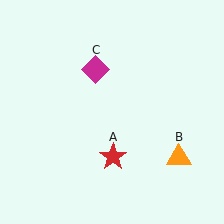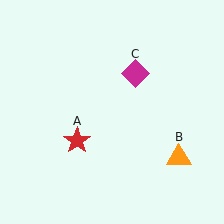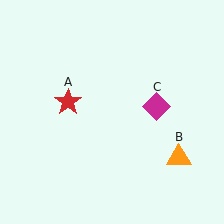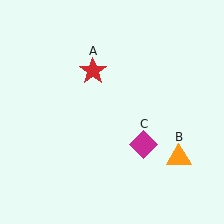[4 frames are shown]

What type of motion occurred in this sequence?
The red star (object A), magenta diamond (object C) rotated clockwise around the center of the scene.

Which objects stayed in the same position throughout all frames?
Orange triangle (object B) remained stationary.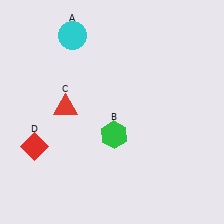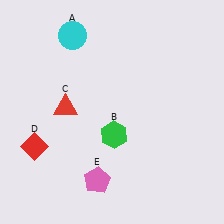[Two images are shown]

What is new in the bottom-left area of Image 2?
A pink pentagon (E) was added in the bottom-left area of Image 2.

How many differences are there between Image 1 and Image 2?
There is 1 difference between the two images.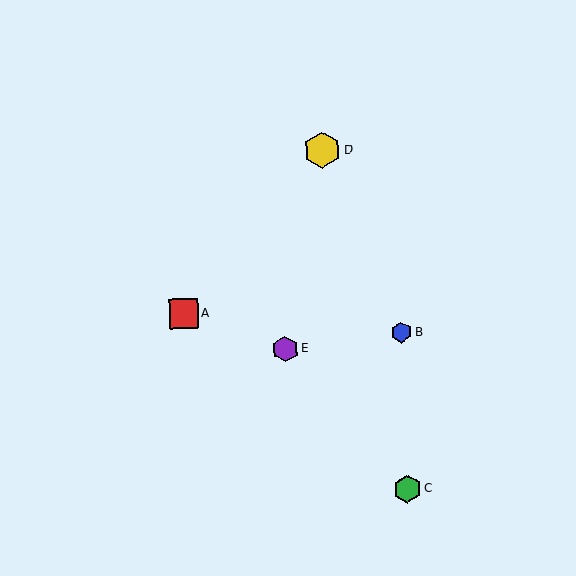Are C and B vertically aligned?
Yes, both are at x≈407.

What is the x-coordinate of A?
Object A is at x≈184.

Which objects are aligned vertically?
Objects B, C are aligned vertically.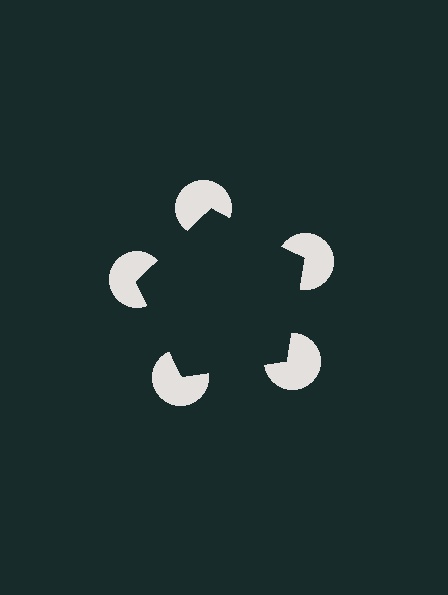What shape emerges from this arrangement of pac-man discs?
An illusory pentagon — its edges are inferred from the aligned wedge cuts in the pac-man discs, not physically drawn.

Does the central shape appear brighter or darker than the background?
It typically appears slightly darker than the background, even though no actual brightness change is drawn.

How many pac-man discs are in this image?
There are 5 — one at each vertex of the illusory pentagon.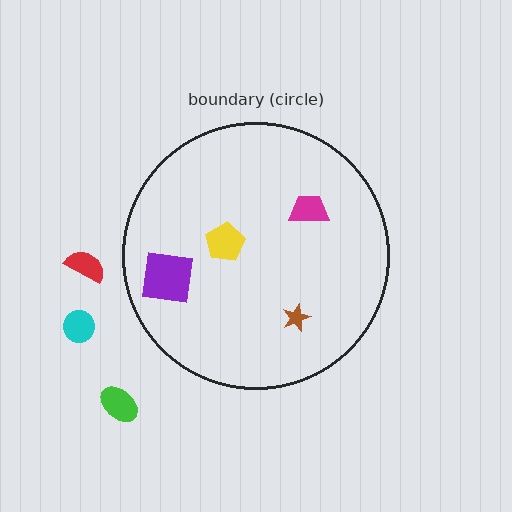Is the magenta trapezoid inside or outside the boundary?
Inside.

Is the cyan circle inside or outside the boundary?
Outside.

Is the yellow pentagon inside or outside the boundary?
Inside.